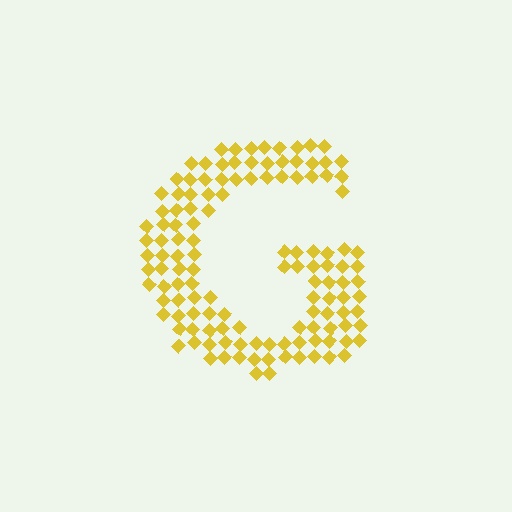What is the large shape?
The large shape is the letter G.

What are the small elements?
The small elements are diamonds.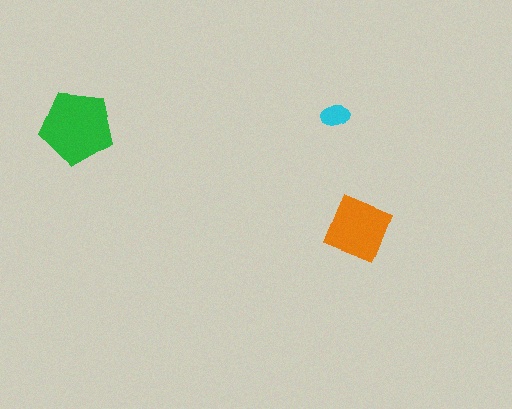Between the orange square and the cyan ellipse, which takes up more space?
The orange square.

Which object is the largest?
The green pentagon.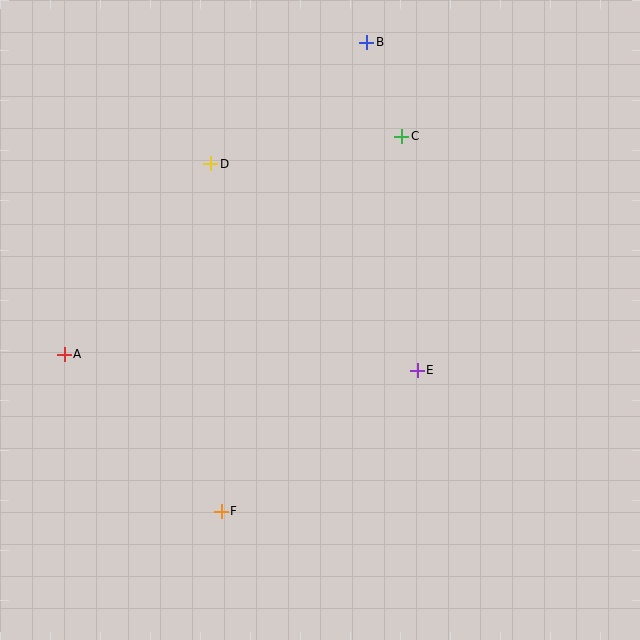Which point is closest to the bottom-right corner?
Point E is closest to the bottom-right corner.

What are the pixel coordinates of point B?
Point B is at (367, 42).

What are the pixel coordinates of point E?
Point E is at (417, 370).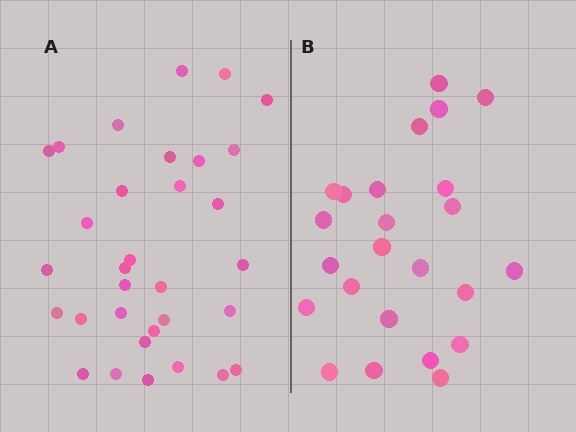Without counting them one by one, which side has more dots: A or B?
Region A (the left region) has more dots.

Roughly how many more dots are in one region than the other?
Region A has roughly 8 or so more dots than region B.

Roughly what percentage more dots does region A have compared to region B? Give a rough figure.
About 35% more.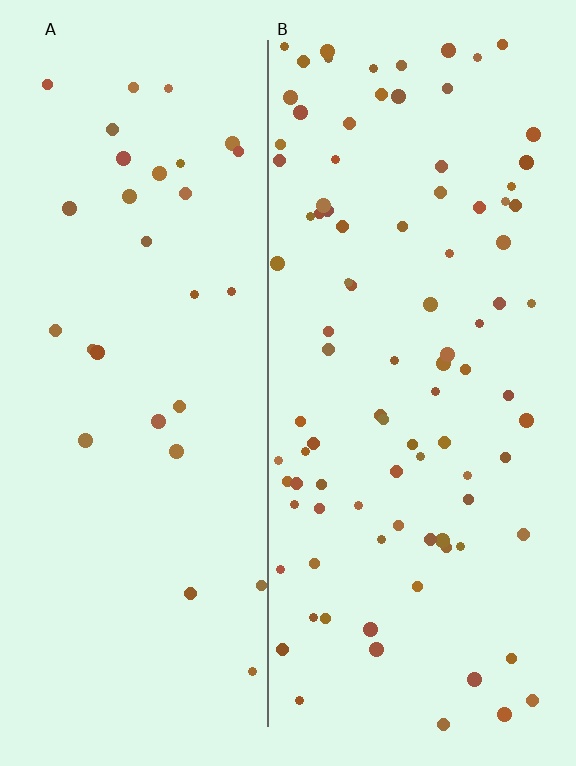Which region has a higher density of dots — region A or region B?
B (the right).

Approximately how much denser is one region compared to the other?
Approximately 3.1× — region B over region A.